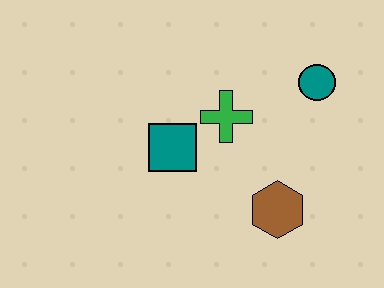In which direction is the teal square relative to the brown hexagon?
The teal square is to the left of the brown hexagon.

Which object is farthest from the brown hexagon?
The teal circle is farthest from the brown hexagon.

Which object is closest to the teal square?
The green cross is closest to the teal square.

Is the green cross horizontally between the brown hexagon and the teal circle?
No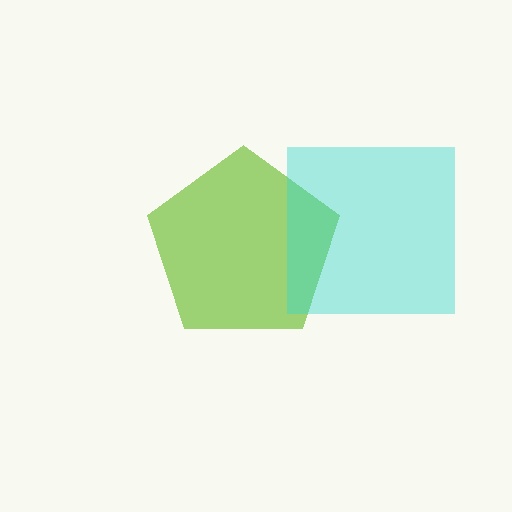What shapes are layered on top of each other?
The layered shapes are: a lime pentagon, a cyan square.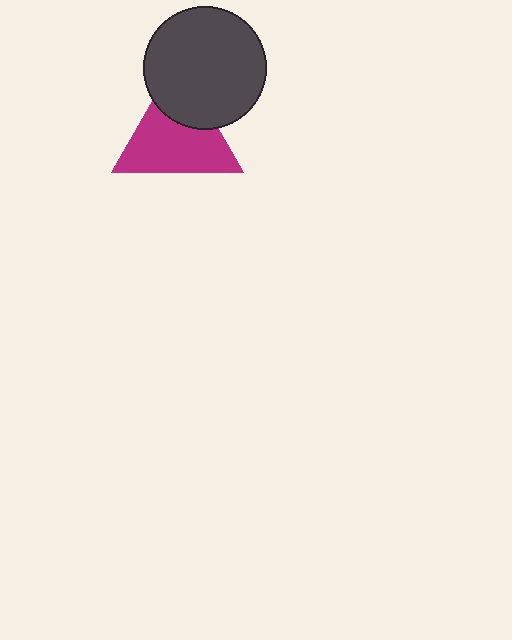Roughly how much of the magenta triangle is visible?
Most of it is visible (roughly 70%).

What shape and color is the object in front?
The object in front is a dark gray circle.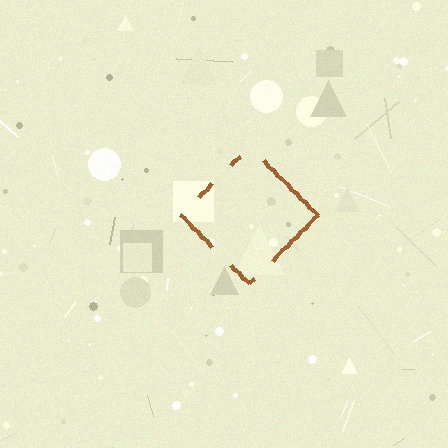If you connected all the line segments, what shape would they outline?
They would outline a diamond.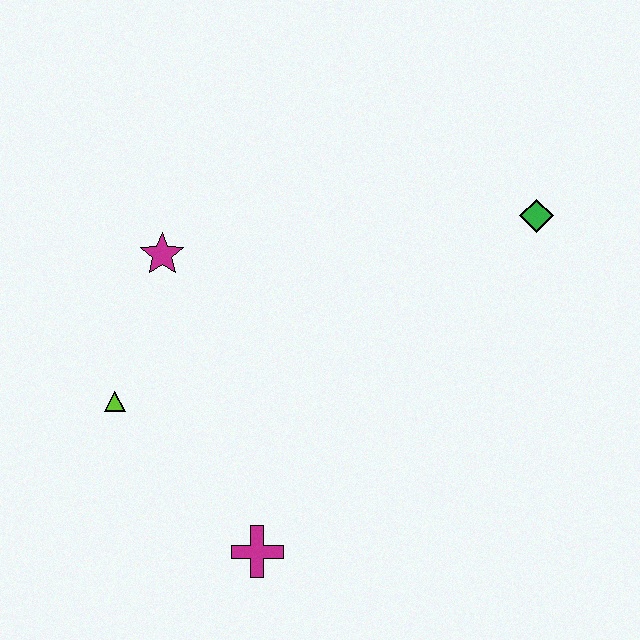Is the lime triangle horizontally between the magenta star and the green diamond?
No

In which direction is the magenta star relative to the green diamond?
The magenta star is to the left of the green diamond.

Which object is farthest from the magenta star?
The green diamond is farthest from the magenta star.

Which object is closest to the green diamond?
The magenta star is closest to the green diamond.